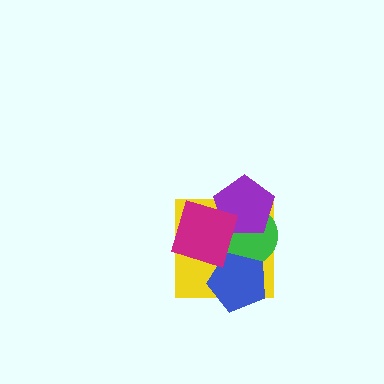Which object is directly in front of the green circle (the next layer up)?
The blue pentagon is directly in front of the green circle.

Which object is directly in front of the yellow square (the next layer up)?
The green circle is directly in front of the yellow square.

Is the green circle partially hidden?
Yes, it is partially covered by another shape.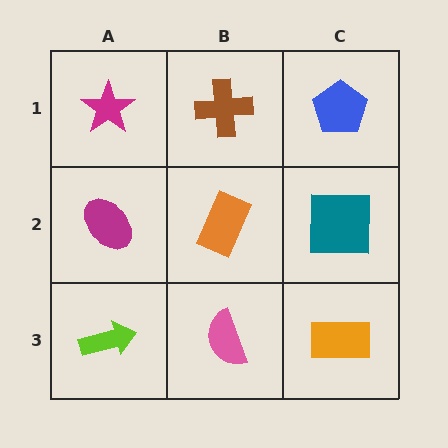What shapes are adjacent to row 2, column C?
A blue pentagon (row 1, column C), an orange rectangle (row 3, column C), an orange rectangle (row 2, column B).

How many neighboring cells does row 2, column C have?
3.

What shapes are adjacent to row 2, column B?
A brown cross (row 1, column B), a pink semicircle (row 3, column B), a magenta ellipse (row 2, column A), a teal square (row 2, column C).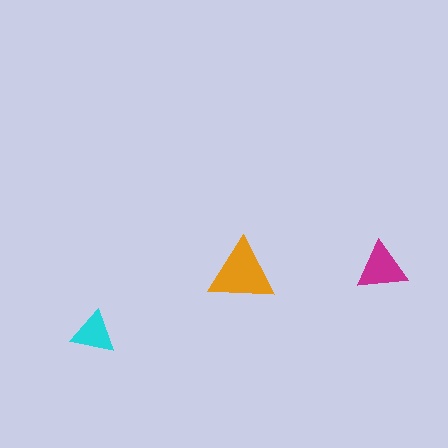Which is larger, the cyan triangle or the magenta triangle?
The magenta one.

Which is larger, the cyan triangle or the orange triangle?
The orange one.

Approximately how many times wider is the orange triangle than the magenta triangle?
About 1.5 times wider.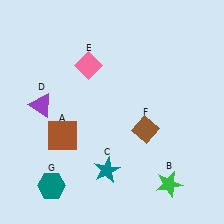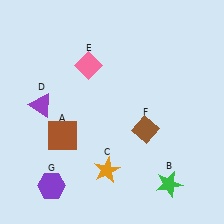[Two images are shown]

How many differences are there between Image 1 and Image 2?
There are 2 differences between the two images.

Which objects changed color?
C changed from teal to orange. G changed from teal to purple.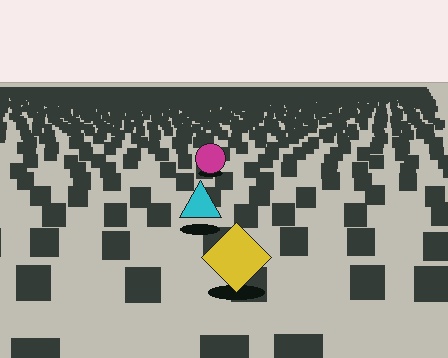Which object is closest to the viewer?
The yellow diamond is closest. The texture marks near it are larger and more spread out.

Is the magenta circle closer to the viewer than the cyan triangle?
No. The cyan triangle is closer — you can tell from the texture gradient: the ground texture is coarser near it.